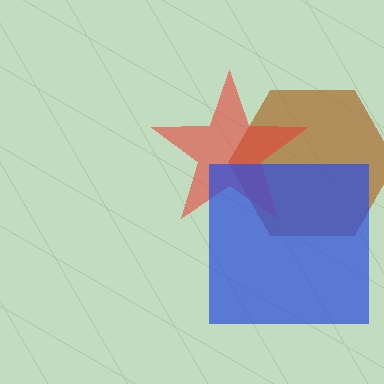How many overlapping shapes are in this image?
There are 3 overlapping shapes in the image.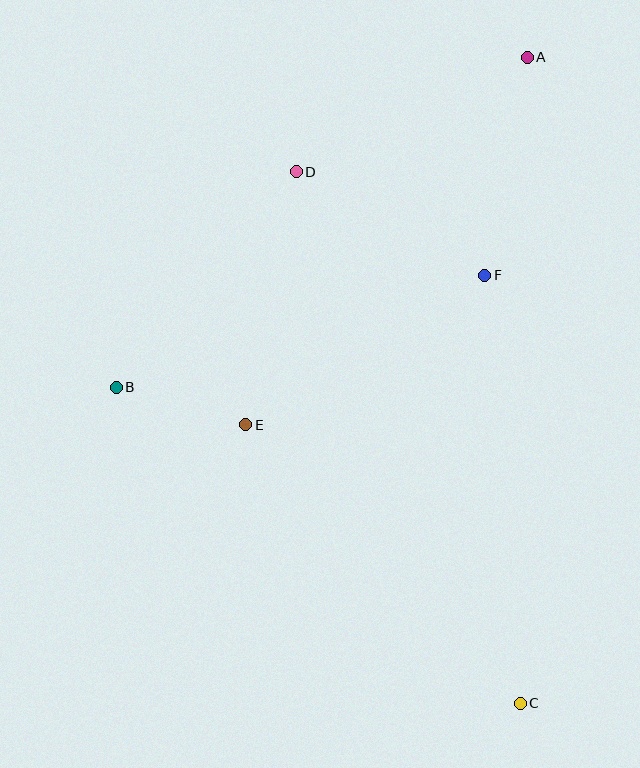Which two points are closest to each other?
Points B and E are closest to each other.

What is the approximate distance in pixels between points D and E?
The distance between D and E is approximately 258 pixels.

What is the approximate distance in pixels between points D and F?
The distance between D and F is approximately 215 pixels.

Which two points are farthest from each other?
Points A and C are farthest from each other.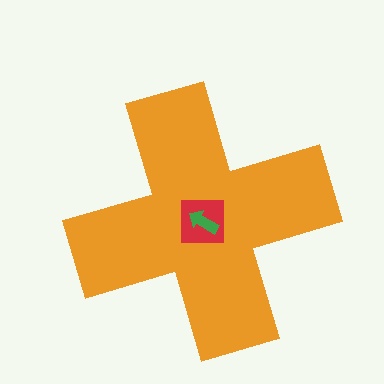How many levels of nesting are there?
3.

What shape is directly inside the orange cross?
The red square.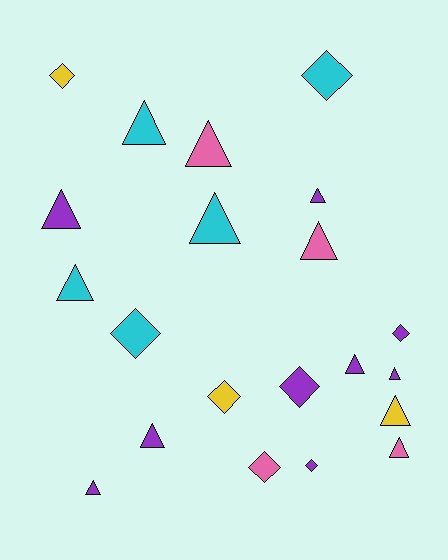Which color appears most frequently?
Purple, with 9 objects.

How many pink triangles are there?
There are 3 pink triangles.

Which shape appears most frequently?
Triangle, with 13 objects.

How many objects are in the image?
There are 21 objects.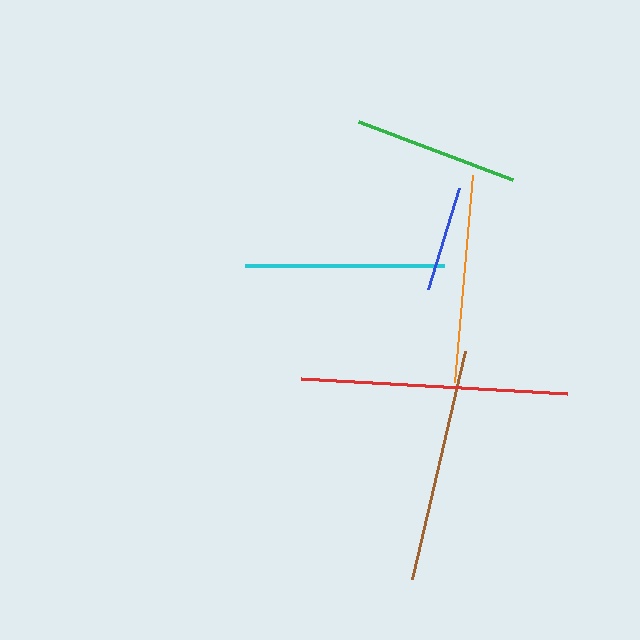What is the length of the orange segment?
The orange segment is approximately 208 pixels long.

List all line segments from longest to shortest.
From longest to shortest: red, brown, orange, cyan, green, blue.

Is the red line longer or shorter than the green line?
The red line is longer than the green line.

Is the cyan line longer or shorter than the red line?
The red line is longer than the cyan line.